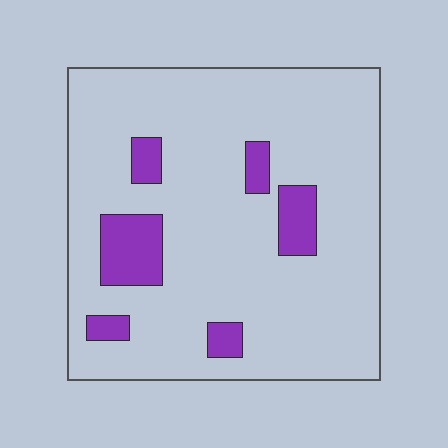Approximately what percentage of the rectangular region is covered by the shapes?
Approximately 15%.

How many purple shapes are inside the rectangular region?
6.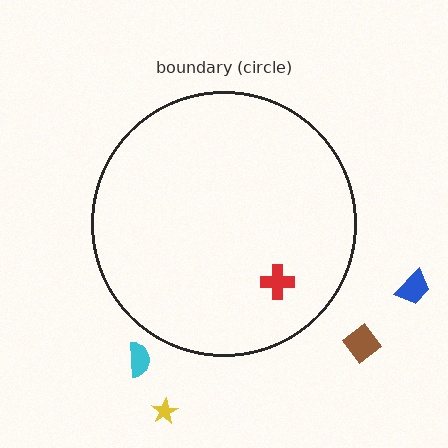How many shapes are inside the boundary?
1 inside, 4 outside.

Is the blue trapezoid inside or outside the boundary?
Outside.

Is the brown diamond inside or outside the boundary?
Outside.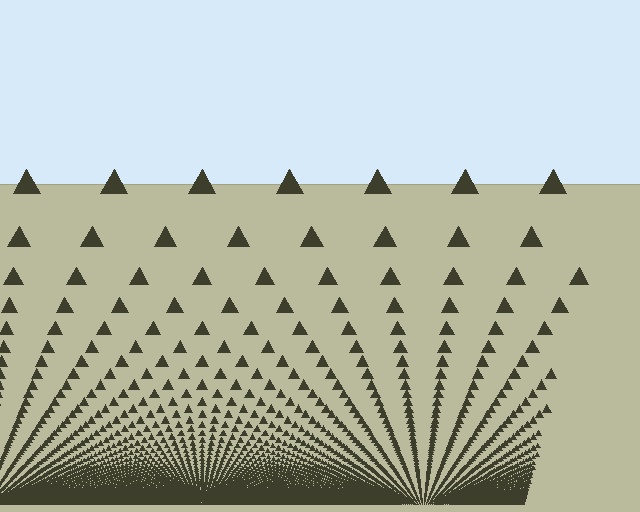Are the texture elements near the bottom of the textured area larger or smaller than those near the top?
Smaller. The gradient is inverted — elements near the bottom are smaller and denser.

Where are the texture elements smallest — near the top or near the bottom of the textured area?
Near the bottom.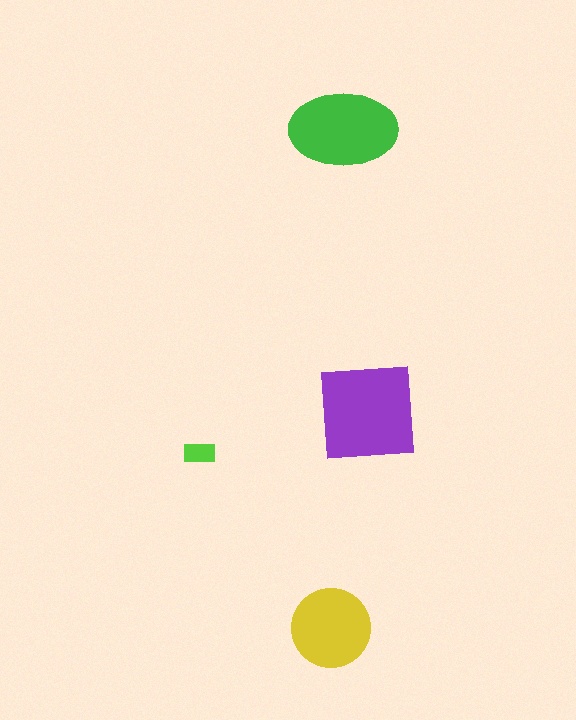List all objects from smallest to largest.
The lime rectangle, the yellow circle, the green ellipse, the purple square.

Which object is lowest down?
The yellow circle is bottommost.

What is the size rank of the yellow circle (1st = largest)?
3rd.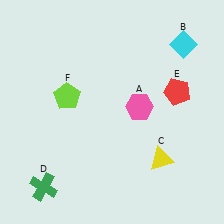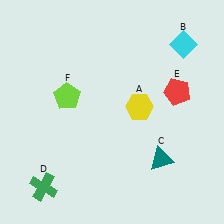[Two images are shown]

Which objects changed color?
A changed from pink to yellow. C changed from yellow to teal.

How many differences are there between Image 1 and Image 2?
There are 2 differences between the two images.